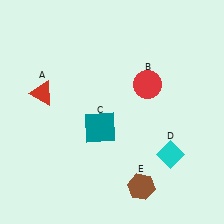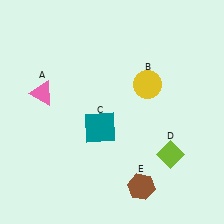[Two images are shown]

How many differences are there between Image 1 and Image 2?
There are 3 differences between the two images.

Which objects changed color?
A changed from red to pink. B changed from red to yellow. D changed from cyan to lime.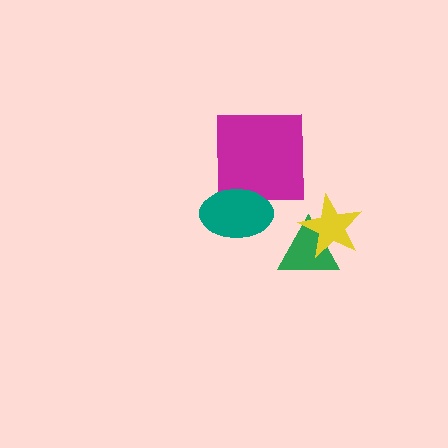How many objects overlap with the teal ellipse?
1 object overlaps with the teal ellipse.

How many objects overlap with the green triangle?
1 object overlaps with the green triangle.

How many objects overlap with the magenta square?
1 object overlaps with the magenta square.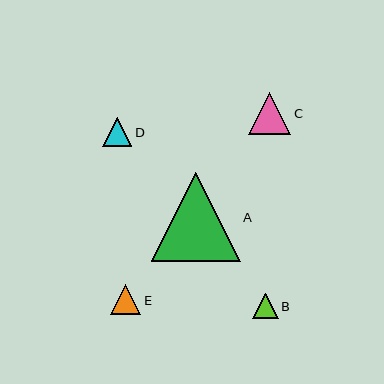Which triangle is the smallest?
Triangle B is the smallest with a size of approximately 25 pixels.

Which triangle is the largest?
Triangle A is the largest with a size of approximately 89 pixels.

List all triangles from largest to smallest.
From largest to smallest: A, C, E, D, B.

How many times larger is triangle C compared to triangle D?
Triangle C is approximately 1.5 times the size of triangle D.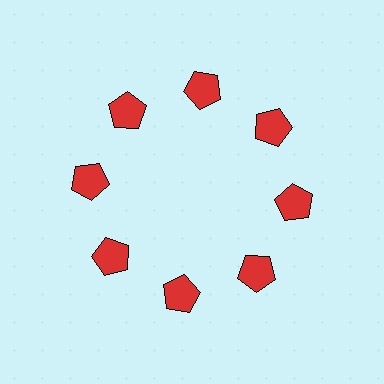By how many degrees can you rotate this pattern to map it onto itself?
The pattern maps onto itself every 45 degrees of rotation.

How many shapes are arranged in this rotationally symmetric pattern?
There are 8 shapes, arranged in 8 groups of 1.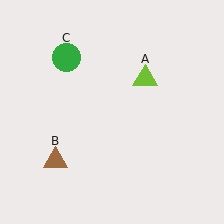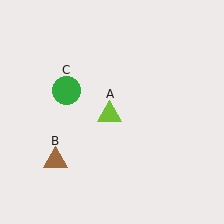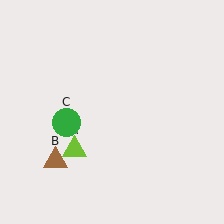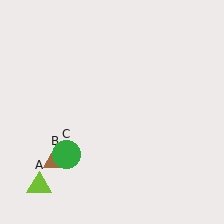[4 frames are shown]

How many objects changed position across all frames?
2 objects changed position: lime triangle (object A), green circle (object C).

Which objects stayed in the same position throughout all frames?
Brown triangle (object B) remained stationary.